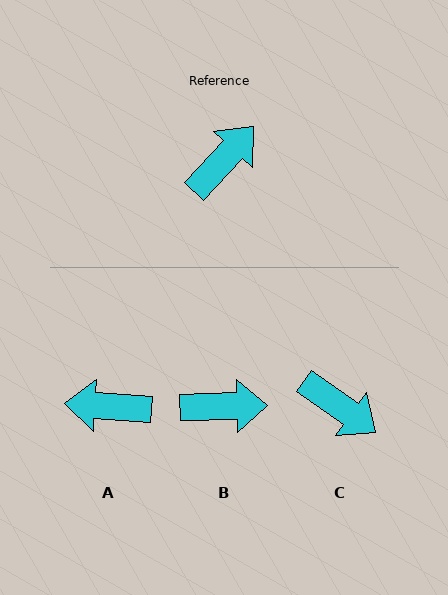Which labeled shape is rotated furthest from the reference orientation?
A, about 129 degrees away.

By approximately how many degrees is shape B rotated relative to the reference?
Approximately 46 degrees clockwise.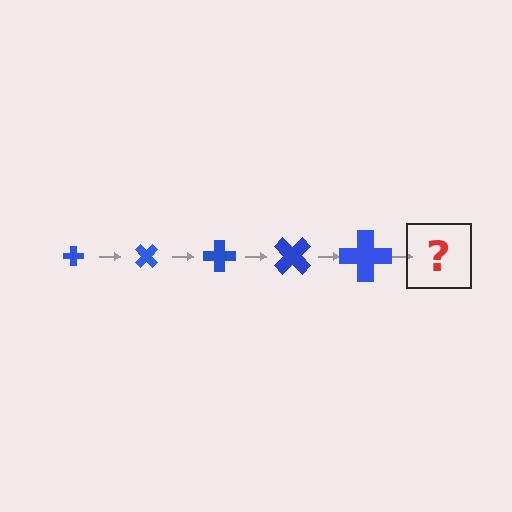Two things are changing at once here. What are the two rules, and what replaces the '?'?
The two rules are that the cross grows larger each step and it rotates 45 degrees each step. The '?' should be a cross, larger than the previous one and rotated 225 degrees from the start.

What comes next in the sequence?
The next element should be a cross, larger than the previous one and rotated 225 degrees from the start.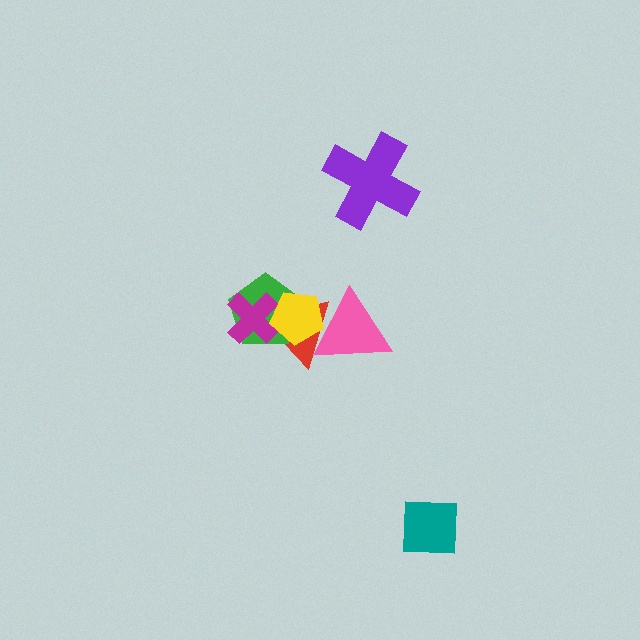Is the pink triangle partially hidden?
Yes, it is partially covered by another shape.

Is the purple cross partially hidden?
No, no other shape covers it.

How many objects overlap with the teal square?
0 objects overlap with the teal square.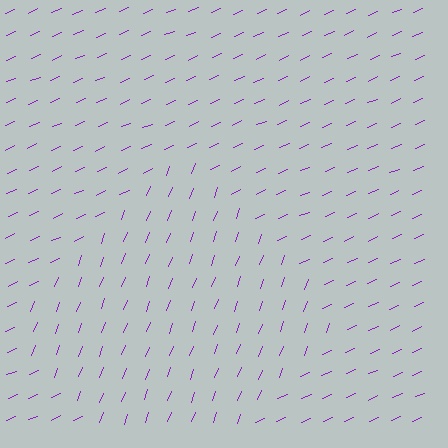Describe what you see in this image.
The image is filled with small purple line segments. A diamond region in the image has lines oriented differently from the surrounding lines, creating a visible texture boundary.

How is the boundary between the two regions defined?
The boundary is defined purely by a change in line orientation (approximately 45 degrees difference). All lines are the same color and thickness.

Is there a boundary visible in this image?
Yes, there is a texture boundary formed by a change in line orientation.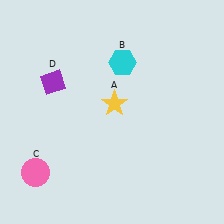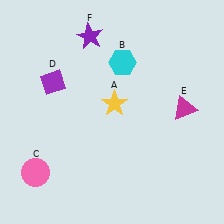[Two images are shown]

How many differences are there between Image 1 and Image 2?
There are 2 differences between the two images.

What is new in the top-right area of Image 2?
A magenta triangle (E) was added in the top-right area of Image 2.